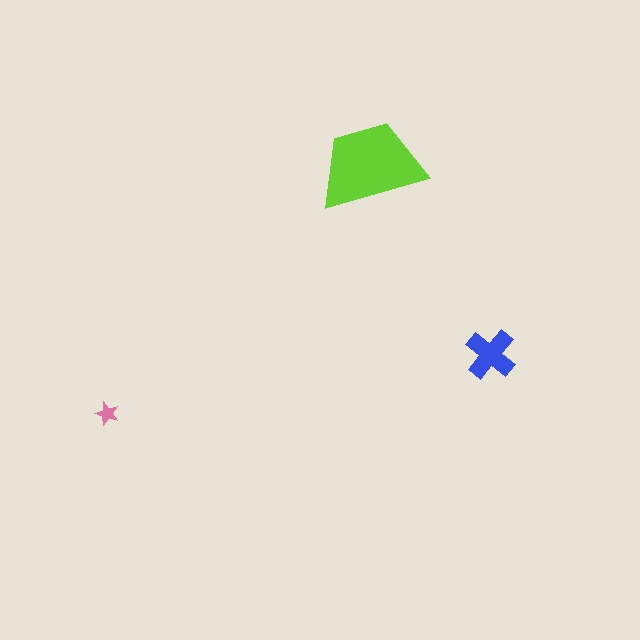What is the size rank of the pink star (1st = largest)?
3rd.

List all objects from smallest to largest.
The pink star, the blue cross, the lime trapezoid.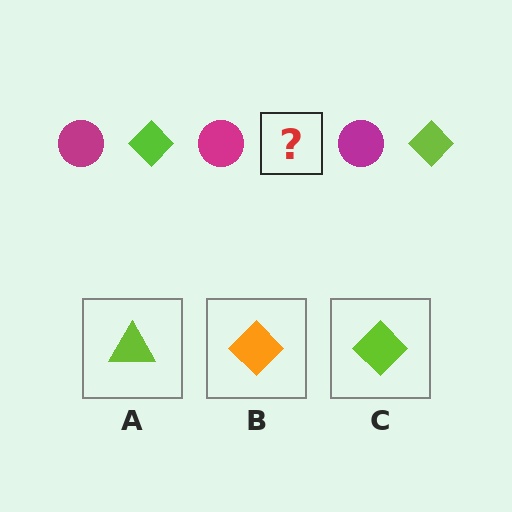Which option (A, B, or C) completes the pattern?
C.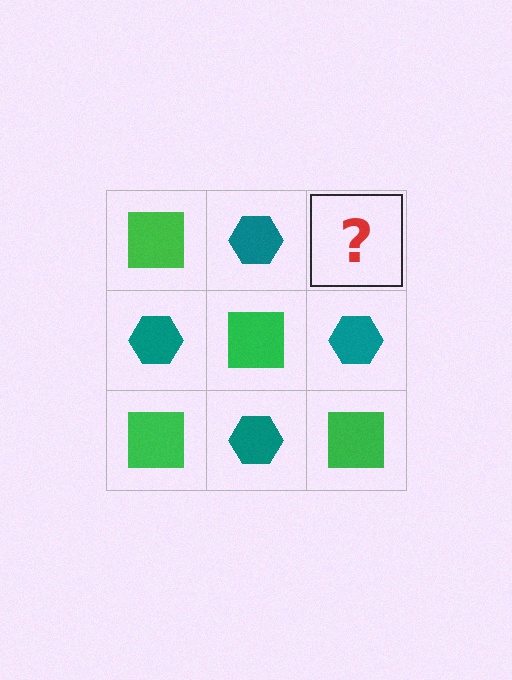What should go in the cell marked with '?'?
The missing cell should contain a green square.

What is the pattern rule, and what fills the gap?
The rule is that it alternates green square and teal hexagon in a checkerboard pattern. The gap should be filled with a green square.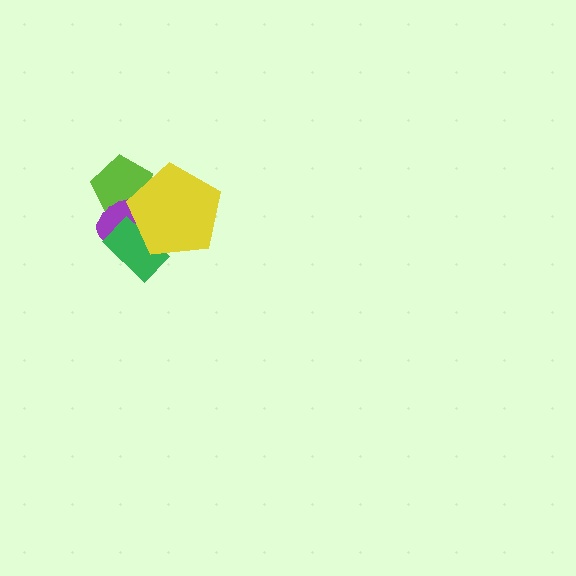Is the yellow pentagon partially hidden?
No, no other shape covers it.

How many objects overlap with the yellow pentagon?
3 objects overlap with the yellow pentagon.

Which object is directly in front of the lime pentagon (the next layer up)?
The purple ellipse is directly in front of the lime pentagon.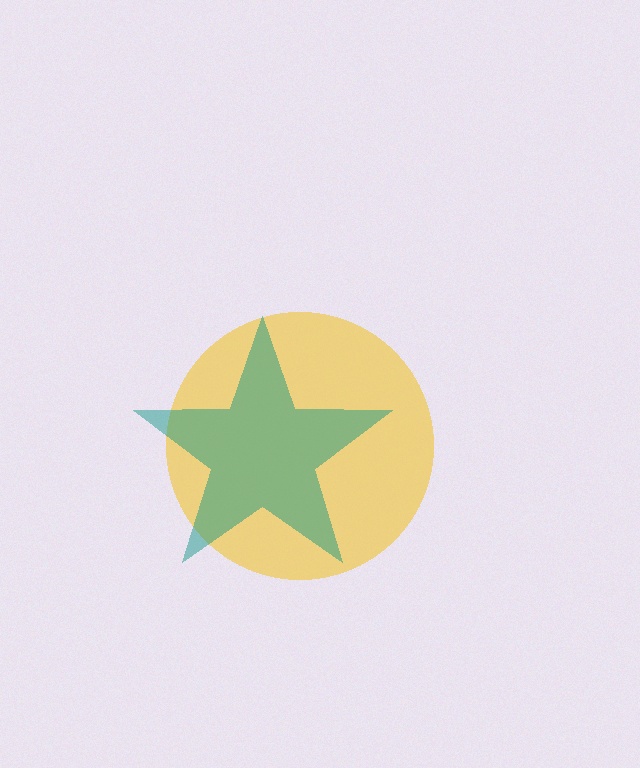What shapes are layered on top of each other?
The layered shapes are: a yellow circle, a teal star.